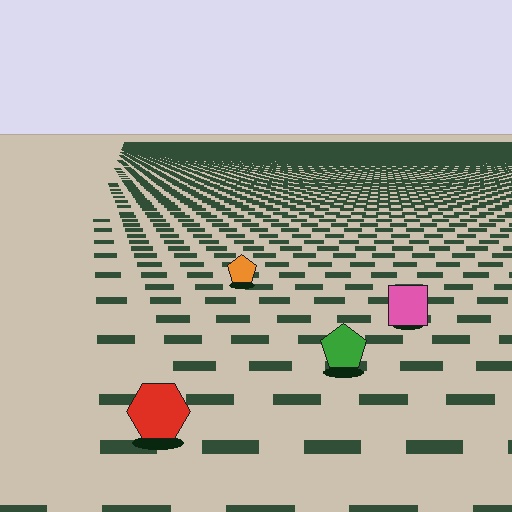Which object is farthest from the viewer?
The orange pentagon is farthest from the viewer. It appears smaller and the ground texture around it is denser.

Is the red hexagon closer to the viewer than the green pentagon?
Yes. The red hexagon is closer — you can tell from the texture gradient: the ground texture is coarser near it.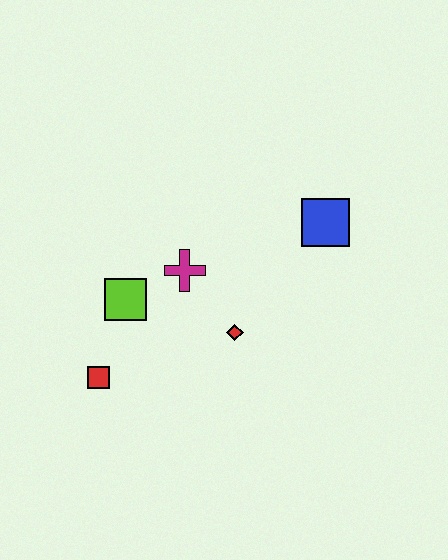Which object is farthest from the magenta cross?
The blue square is farthest from the magenta cross.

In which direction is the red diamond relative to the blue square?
The red diamond is below the blue square.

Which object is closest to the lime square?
The magenta cross is closest to the lime square.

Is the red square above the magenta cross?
No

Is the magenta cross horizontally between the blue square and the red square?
Yes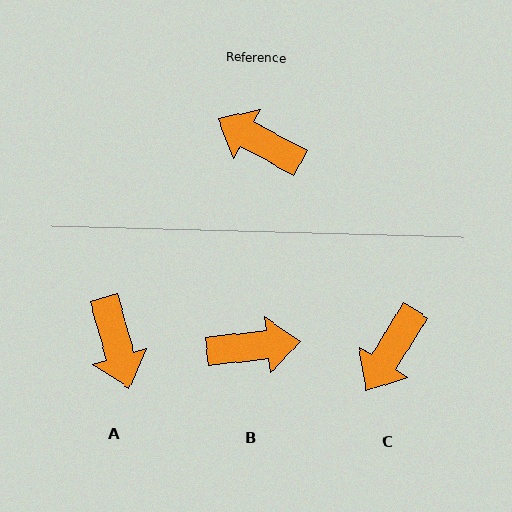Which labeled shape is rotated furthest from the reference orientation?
B, about 145 degrees away.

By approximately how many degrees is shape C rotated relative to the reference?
Approximately 87 degrees counter-clockwise.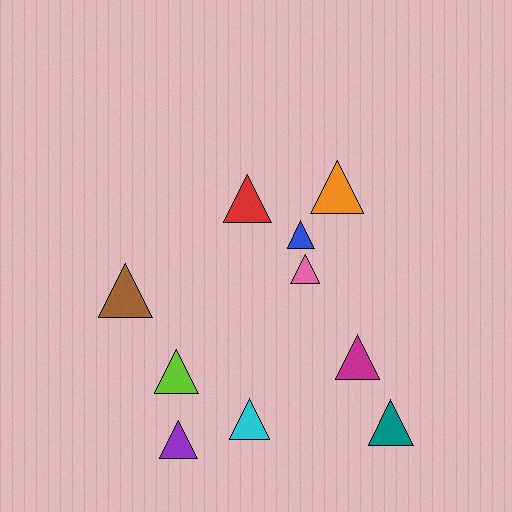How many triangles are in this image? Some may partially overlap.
There are 10 triangles.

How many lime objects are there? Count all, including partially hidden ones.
There is 1 lime object.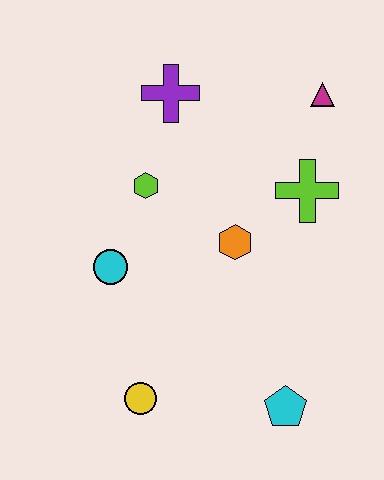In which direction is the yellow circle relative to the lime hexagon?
The yellow circle is below the lime hexagon.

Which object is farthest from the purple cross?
The cyan pentagon is farthest from the purple cross.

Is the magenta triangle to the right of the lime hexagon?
Yes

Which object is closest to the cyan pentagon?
The yellow circle is closest to the cyan pentagon.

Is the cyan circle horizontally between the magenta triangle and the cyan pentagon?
No